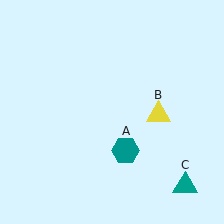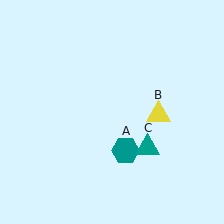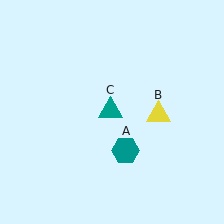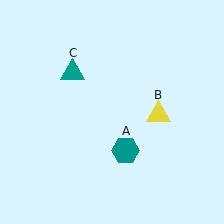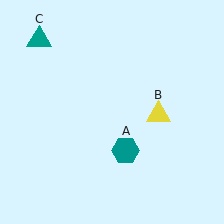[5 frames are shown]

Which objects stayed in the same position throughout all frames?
Teal hexagon (object A) and yellow triangle (object B) remained stationary.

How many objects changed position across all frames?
1 object changed position: teal triangle (object C).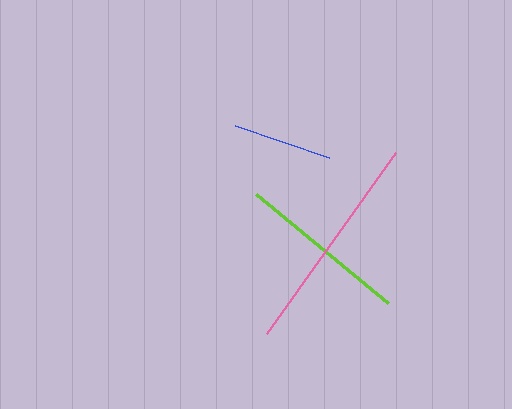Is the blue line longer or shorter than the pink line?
The pink line is longer than the blue line.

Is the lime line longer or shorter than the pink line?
The pink line is longer than the lime line.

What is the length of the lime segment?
The lime segment is approximately 170 pixels long.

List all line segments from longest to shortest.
From longest to shortest: pink, lime, blue.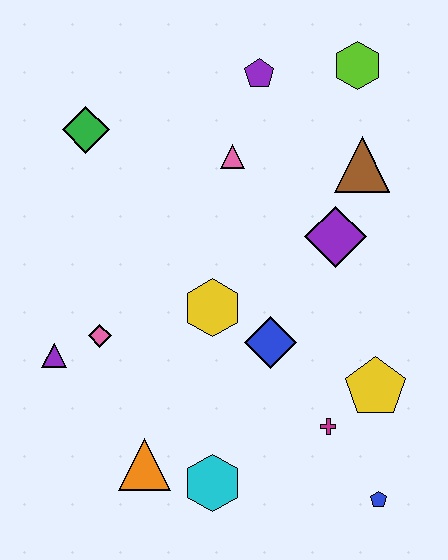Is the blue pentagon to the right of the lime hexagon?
Yes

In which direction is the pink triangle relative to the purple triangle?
The pink triangle is above the purple triangle.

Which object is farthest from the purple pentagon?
The blue pentagon is farthest from the purple pentagon.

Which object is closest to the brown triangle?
The purple diamond is closest to the brown triangle.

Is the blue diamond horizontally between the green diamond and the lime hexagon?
Yes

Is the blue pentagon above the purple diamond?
No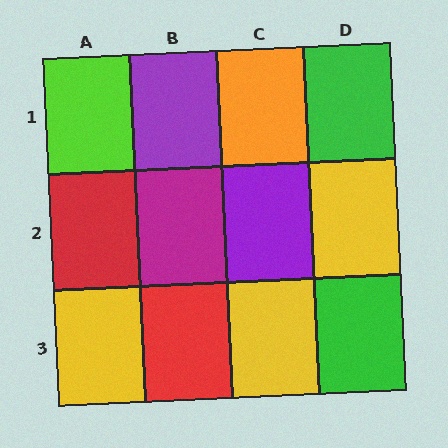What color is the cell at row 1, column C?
Orange.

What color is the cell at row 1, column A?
Lime.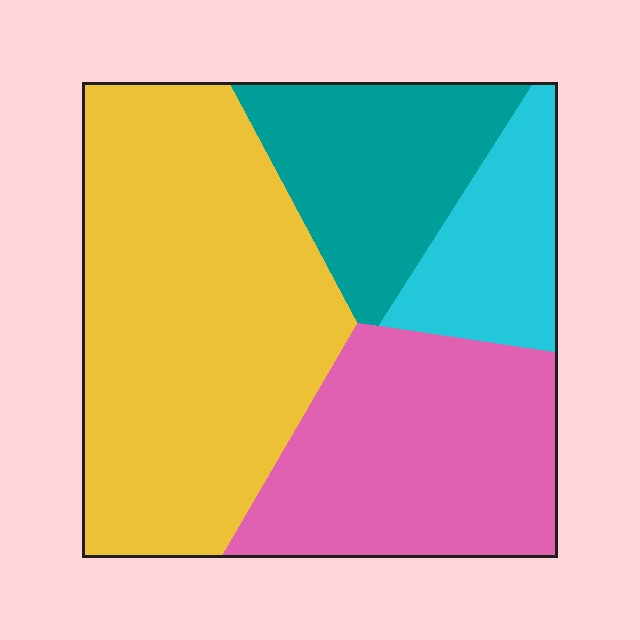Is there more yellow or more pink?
Yellow.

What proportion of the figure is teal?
Teal takes up about one sixth (1/6) of the figure.